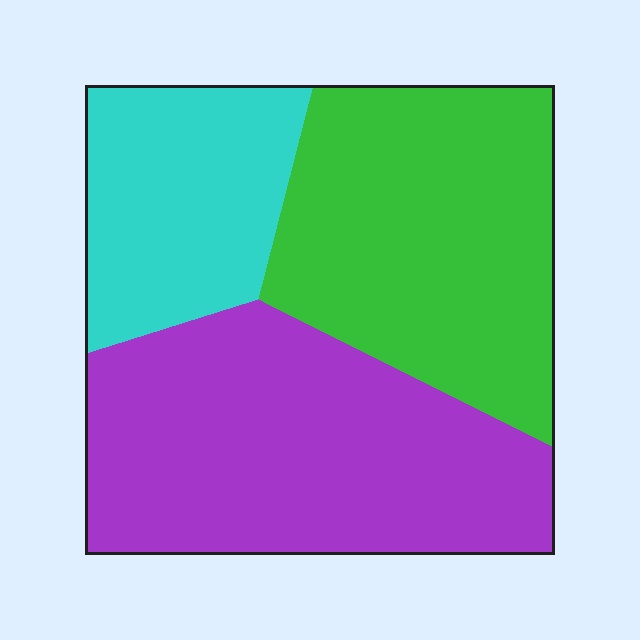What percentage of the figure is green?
Green takes up between a quarter and a half of the figure.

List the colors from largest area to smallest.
From largest to smallest: purple, green, cyan.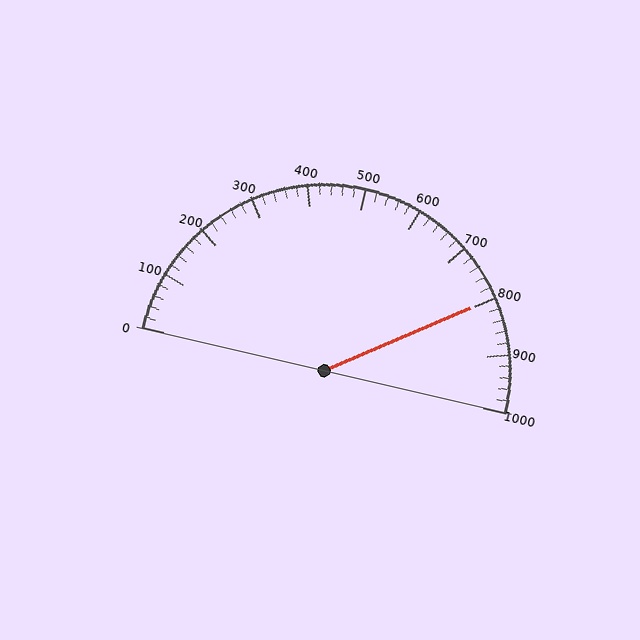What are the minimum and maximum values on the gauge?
The gauge ranges from 0 to 1000.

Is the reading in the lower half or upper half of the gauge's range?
The reading is in the upper half of the range (0 to 1000).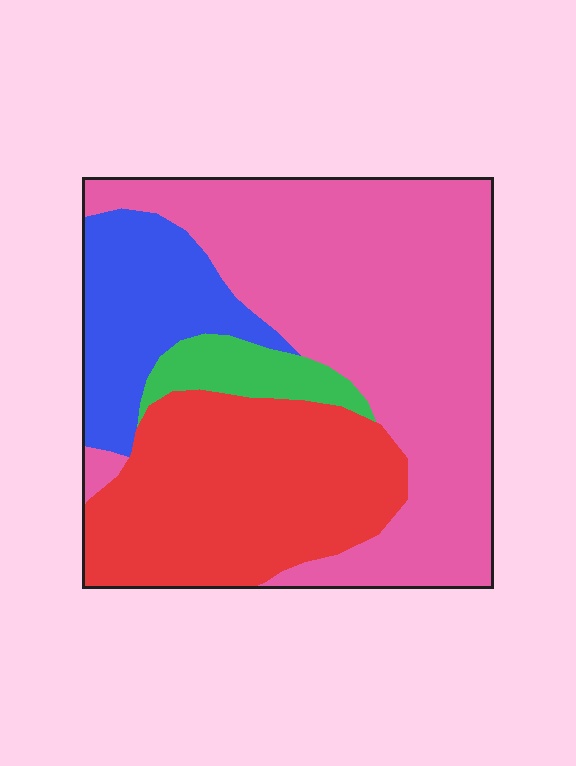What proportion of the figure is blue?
Blue covers 15% of the figure.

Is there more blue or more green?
Blue.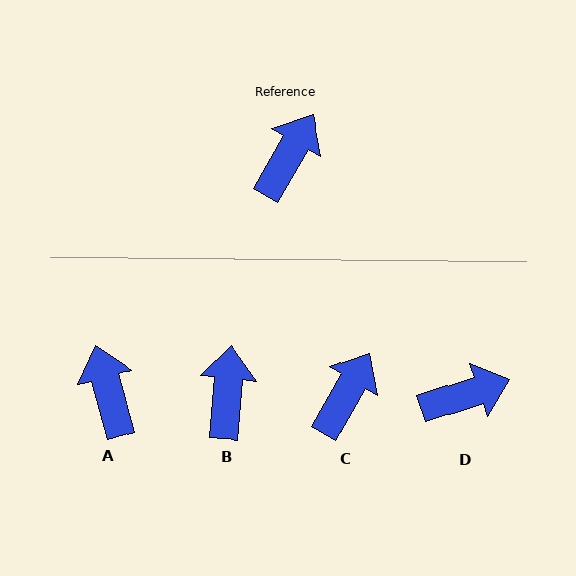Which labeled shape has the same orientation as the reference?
C.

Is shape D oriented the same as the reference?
No, it is off by about 42 degrees.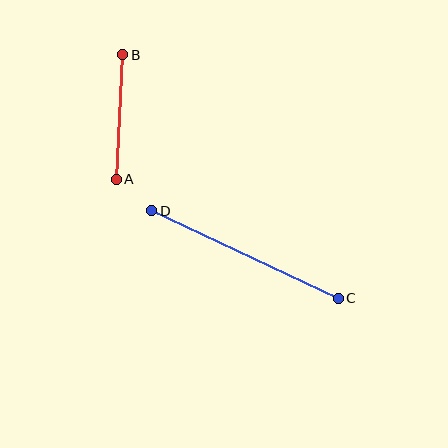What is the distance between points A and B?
The distance is approximately 125 pixels.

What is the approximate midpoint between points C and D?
The midpoint is at approximately (245, 254) pixels.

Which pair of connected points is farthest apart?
Points C and D are farthest apart.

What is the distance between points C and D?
The distance is approximately 206 pixels.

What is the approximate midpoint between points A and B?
The midpoint is at approximately (120, 117) pixels.